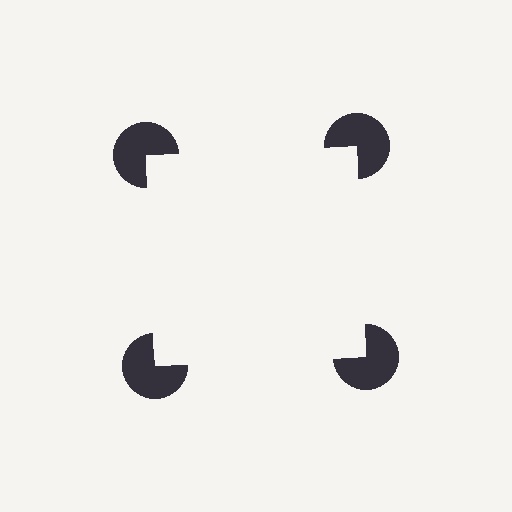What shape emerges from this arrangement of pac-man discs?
An illusory square — its edges are inferred from the aligned wedge cuts in the pac-man discs, not physically drawn.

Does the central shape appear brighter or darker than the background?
It typically appears slightly brighter than the background, even though no actual brightness change is drawn.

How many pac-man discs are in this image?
There are 4 — one at each vertex of the illusory square.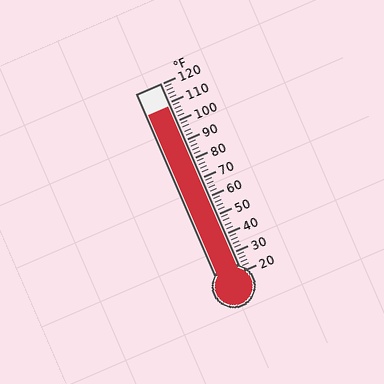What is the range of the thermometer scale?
The thermometer scale ranges from 20°F to 120°F.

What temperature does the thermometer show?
The thermometer shows approximately 108°F.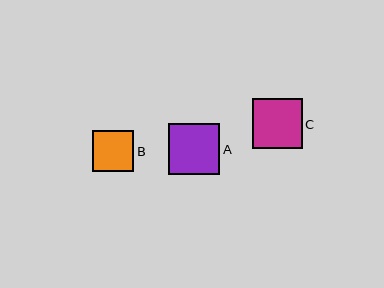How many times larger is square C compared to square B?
Square C is approximately 1.2 times the size of square B.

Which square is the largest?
Square A is the largest with a size of approximately 51 pixels.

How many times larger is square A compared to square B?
Square A is approximately 1.2 times the size of square B.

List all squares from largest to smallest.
From largest to smallest: A, C, B.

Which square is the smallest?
Square B is the smallest with a size of approximately 41 pixels.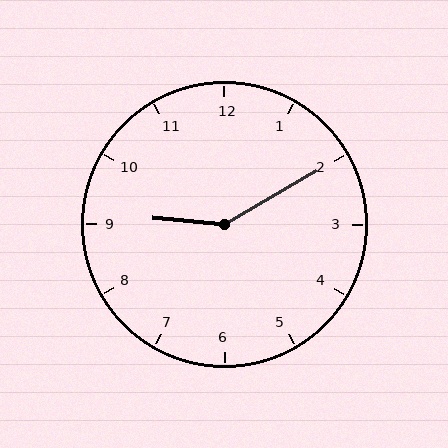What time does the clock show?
9:10.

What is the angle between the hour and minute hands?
Approximately 145 degrees.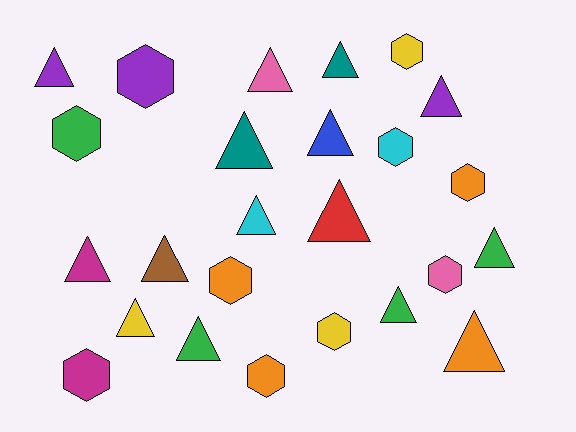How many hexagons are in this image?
There are 10 hexagons.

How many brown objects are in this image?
There is 1 brown object.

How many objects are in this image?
There are 25 objects.